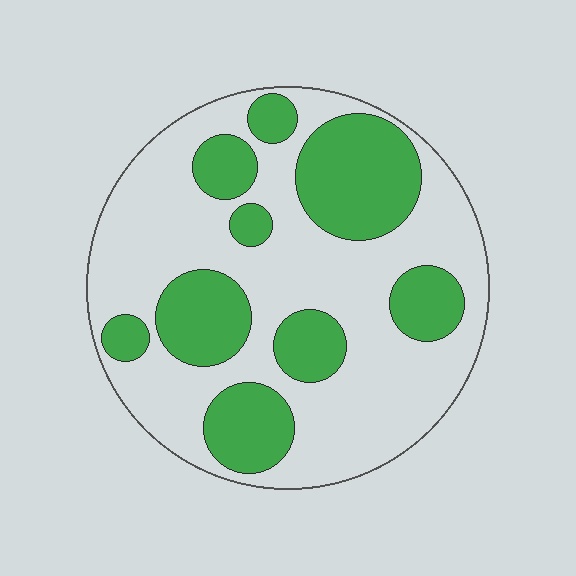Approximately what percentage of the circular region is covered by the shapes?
Approximately 35%.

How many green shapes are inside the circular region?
9.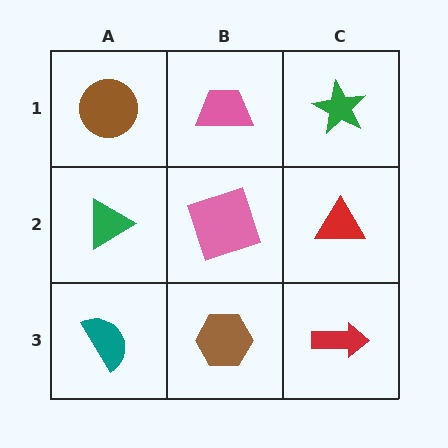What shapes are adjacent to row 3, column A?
A green triangle (row 2, column A), a brown hexagon (row 3, column B).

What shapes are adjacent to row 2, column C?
A green star (row 1, column C), a red arrow (row 3, column C), a pink square (row 2, column B).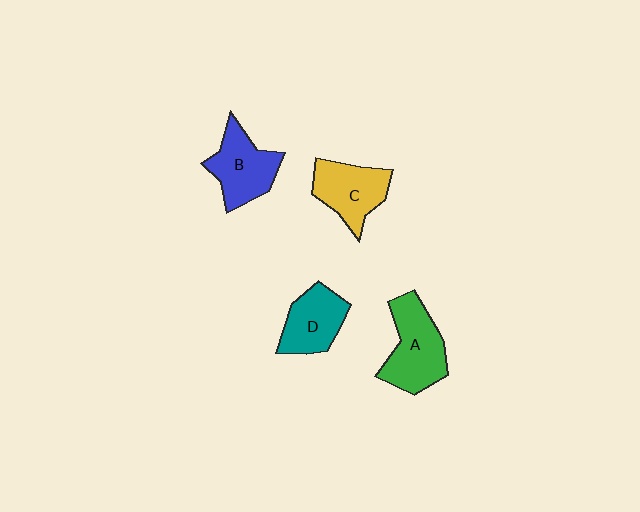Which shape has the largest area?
Shape A (green).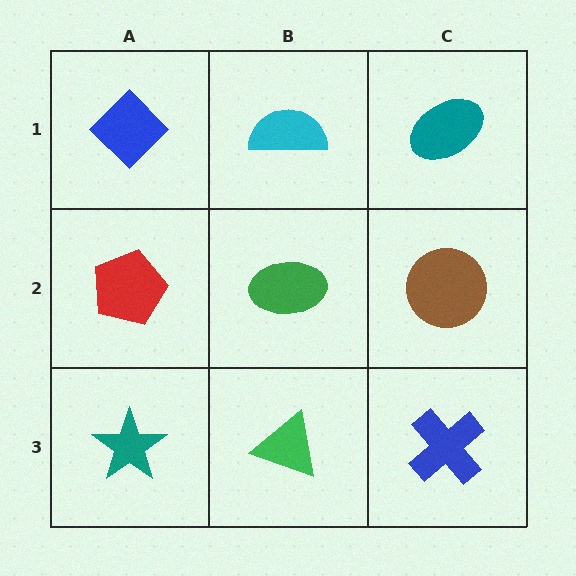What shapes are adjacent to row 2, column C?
A teal ellipse (row 1, column C), a blue cross (row 3, column C), a green ellipse (row 2, column B).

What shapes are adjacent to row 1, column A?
A red pentagon (row 2, column A), a cyan semicircle (row 1, column B).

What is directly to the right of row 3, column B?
A blue cross.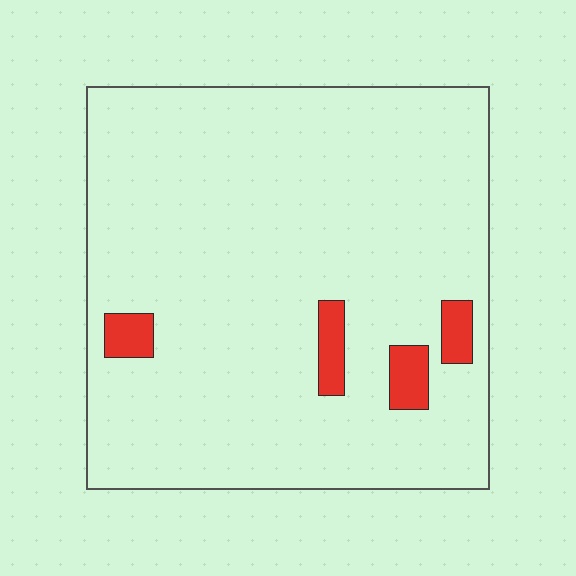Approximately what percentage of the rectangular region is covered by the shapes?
Approximately 5%.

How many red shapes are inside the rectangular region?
4.